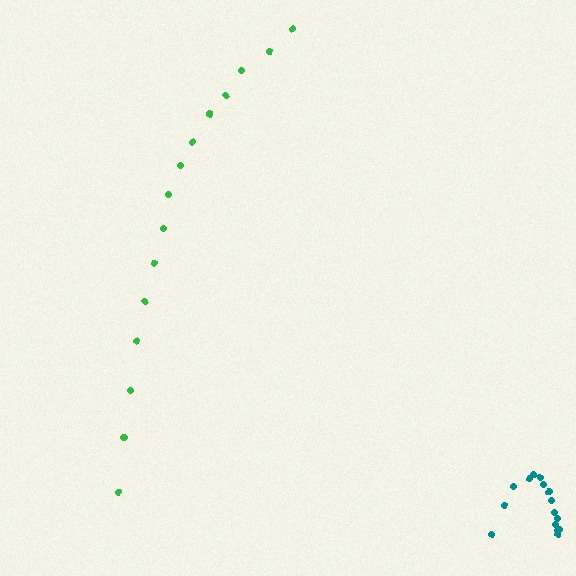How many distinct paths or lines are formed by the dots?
There are 2 distinct paths.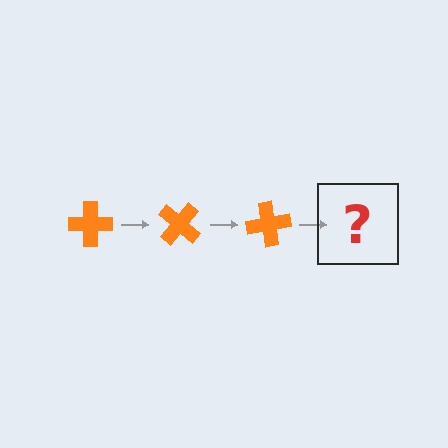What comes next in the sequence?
The next element should be an orange cross rotated 120 degrees.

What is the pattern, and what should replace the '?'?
The pattern is that the cross rotates 40 degrees each step. The '?' should be an orange cross rotated 120 degrees.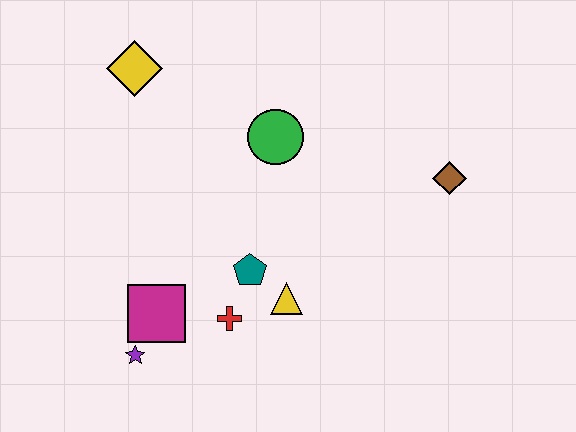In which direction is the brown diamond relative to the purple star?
The brown diamond is to the right of the purple star.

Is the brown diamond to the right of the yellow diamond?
Yes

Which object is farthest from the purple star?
The brown diamond is farthest from the purple star.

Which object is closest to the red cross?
The teal pentagon is closest to the red cross.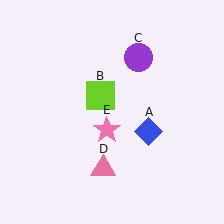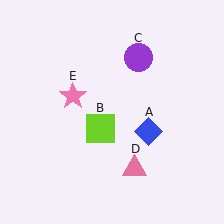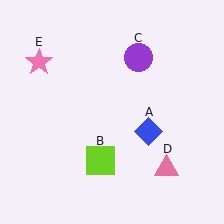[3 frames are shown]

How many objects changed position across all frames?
3 objects changed position: lime square (object B), pink triangle (object D), pink star (object E).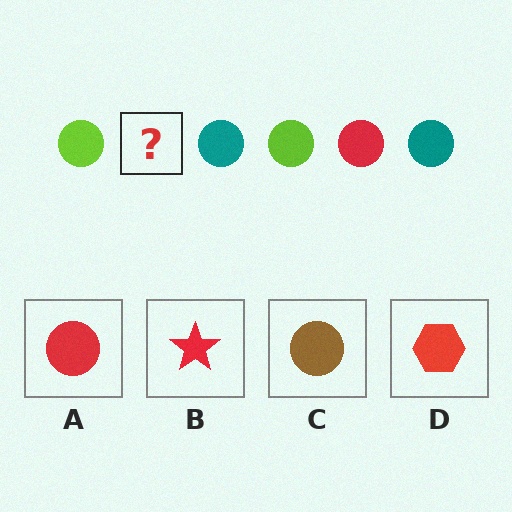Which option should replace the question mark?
Option A.